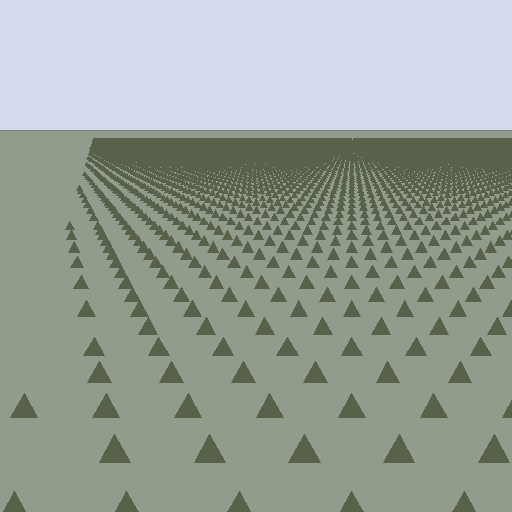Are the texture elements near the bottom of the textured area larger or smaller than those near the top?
Larger. Near the bottom, elements are closer to the viewer and appear at a bigger on-screen size.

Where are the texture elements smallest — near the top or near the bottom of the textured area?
Near the top.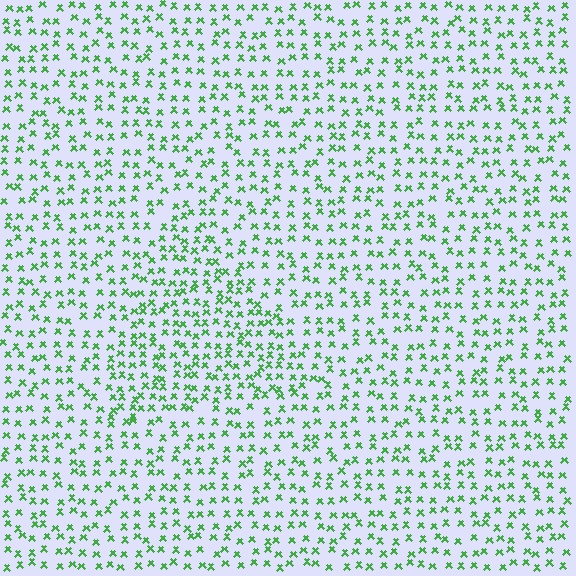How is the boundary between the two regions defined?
The boundary is defined by a change in element density (approximately 1.5x ratio). All elements are the same color, size, and shape.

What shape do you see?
I see a triangle.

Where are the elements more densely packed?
The elements are more densely packed inside the triangle boundary.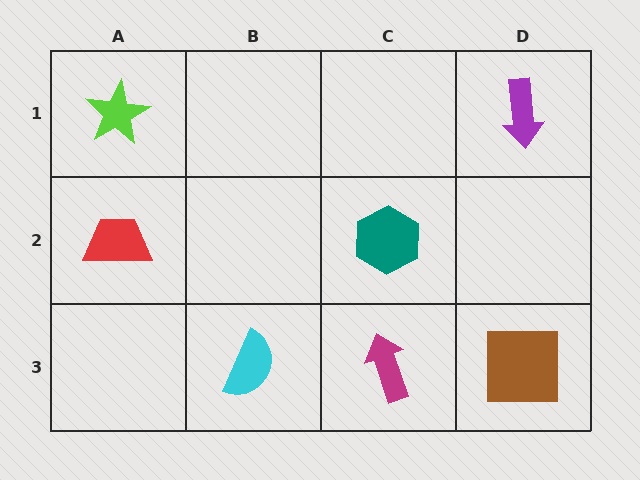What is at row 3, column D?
A brown square.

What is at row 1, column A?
A lime star.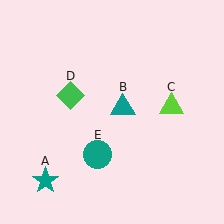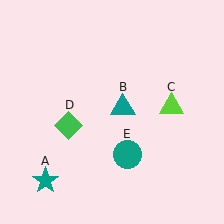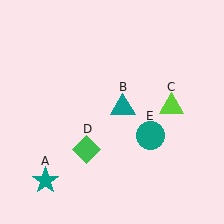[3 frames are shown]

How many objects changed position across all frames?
2 objects changed position: green diamond (object D), teal circle (object E).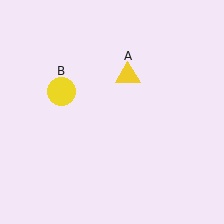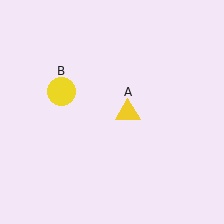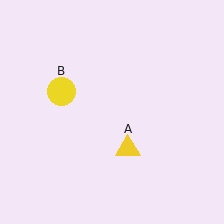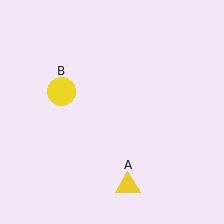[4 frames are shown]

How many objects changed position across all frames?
1 object changed position: yellow triangle (object A).